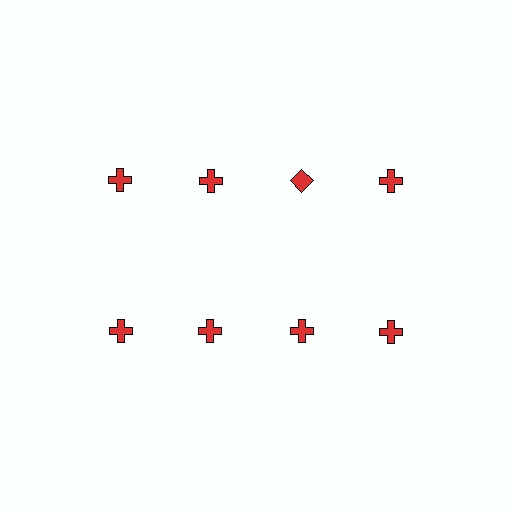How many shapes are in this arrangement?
There are 8 shapes arranged in a grid pattern.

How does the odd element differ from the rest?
It has a different shape: diamond instead of cross.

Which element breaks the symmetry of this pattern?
The red diamond in the top row, center column breaks the symmetry. All other shapes are red crosses.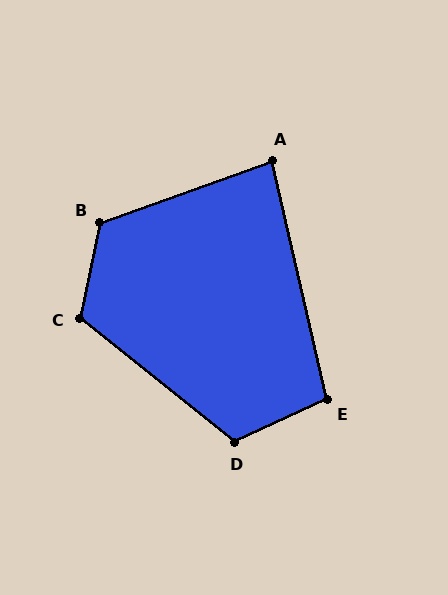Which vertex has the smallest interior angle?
A, at approximately 83 degrees.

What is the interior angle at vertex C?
Approximately 117 degrees (obtuse).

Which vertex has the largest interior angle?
B, at approximately 121 degrees.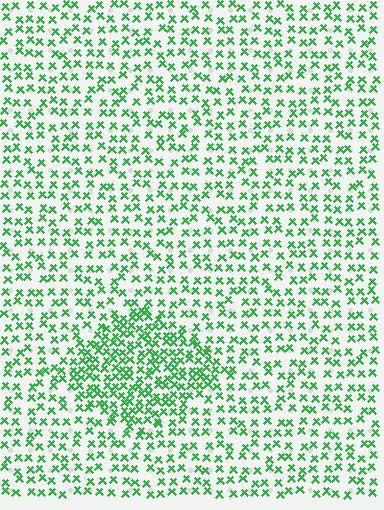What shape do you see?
I see a diamond.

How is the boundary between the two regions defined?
The boundary is defined by a change in element density (approximately 2.0x ratio). All elements are the same color, size, and shape.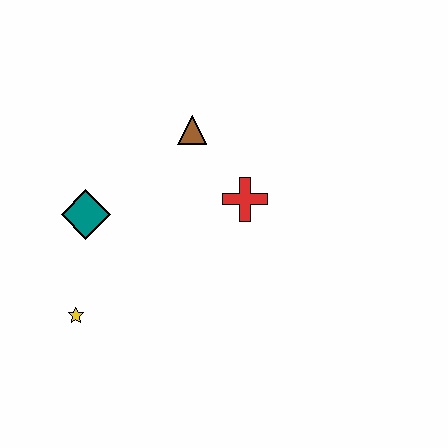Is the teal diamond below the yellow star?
No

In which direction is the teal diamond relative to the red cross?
The teal diamond is to the left of the red cross.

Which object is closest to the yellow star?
The teal diamond is closest to the yellow star.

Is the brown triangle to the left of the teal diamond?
No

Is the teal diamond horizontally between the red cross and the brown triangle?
No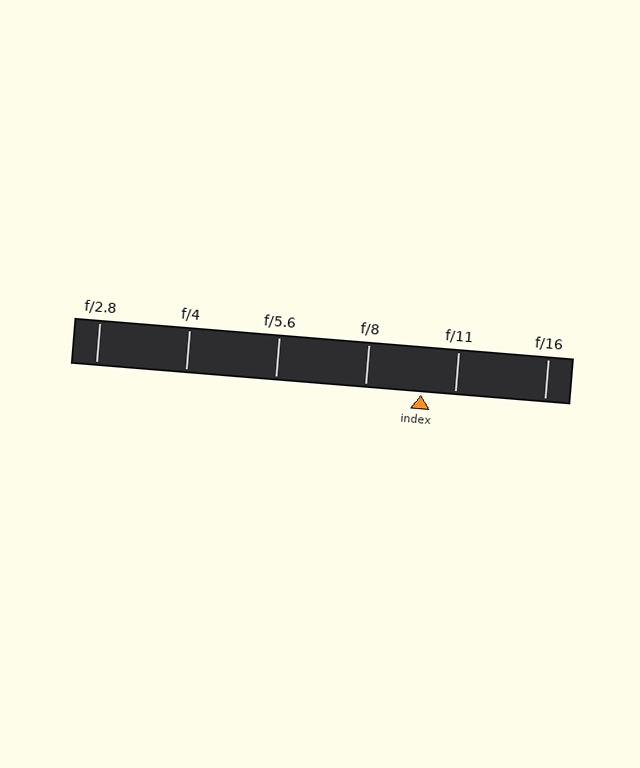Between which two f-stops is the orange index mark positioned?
The index mark is between f/8 and f/11.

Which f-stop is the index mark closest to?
The index mark is closest to f/11.